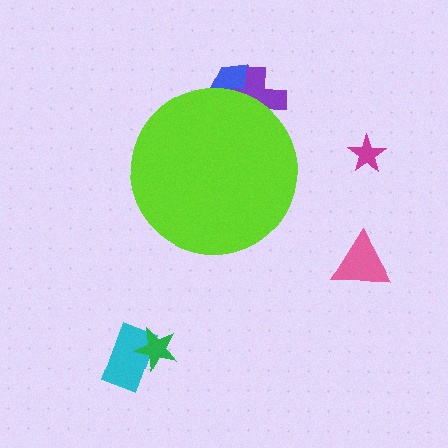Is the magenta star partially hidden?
No, the magenta star is fully visible.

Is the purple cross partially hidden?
Yes, the purple cross is partially hidden behind the lime circle.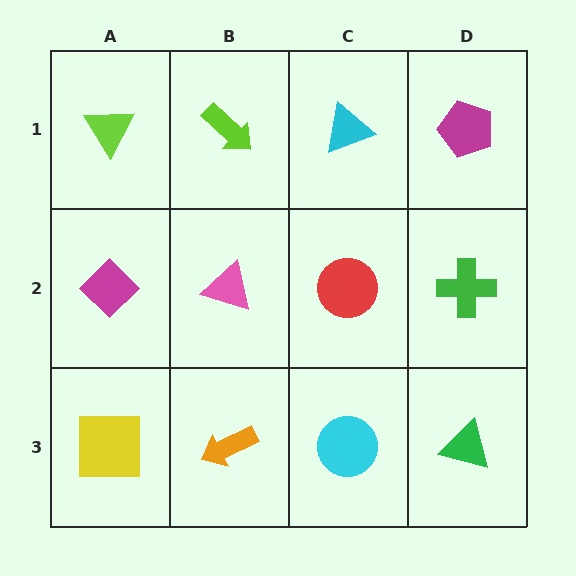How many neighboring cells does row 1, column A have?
2.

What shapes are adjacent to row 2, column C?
A cyan triangle (row 1, column C), a cyan circle (row 3, column C), a pink triangle (row 2, column B), a green cross (row 2, column D).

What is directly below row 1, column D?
A green cross.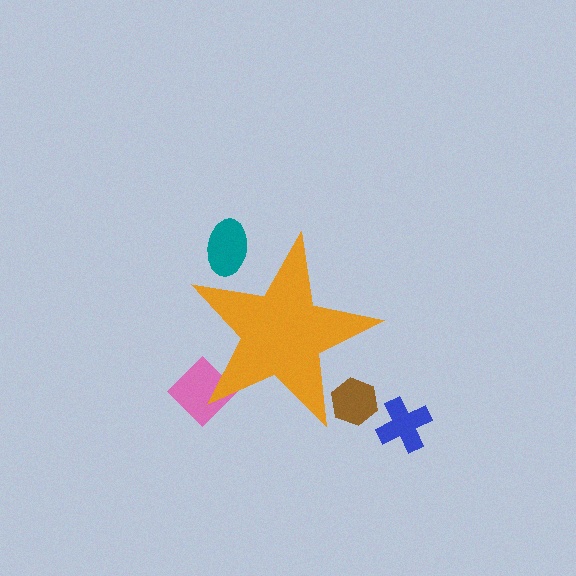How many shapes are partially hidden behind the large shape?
3 shapes are partially hidden.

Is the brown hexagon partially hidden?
Yes, the brown hexagon is partially hidden behind the orange star.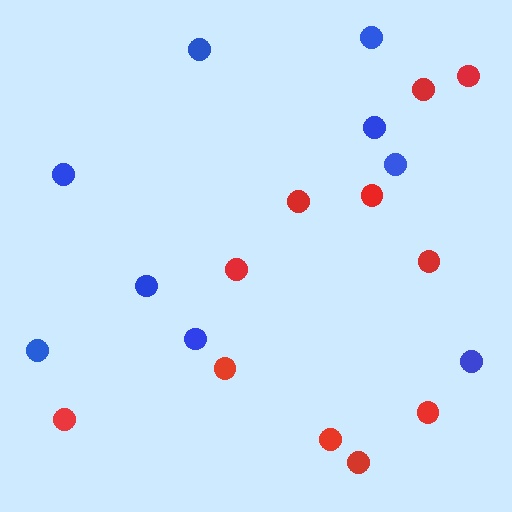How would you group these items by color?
There are 2 groups: one group of red circles (11) and one group of blue circles (9).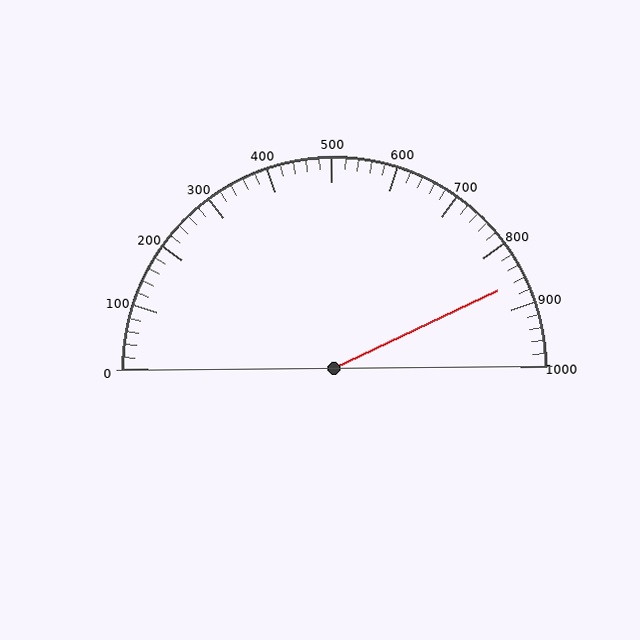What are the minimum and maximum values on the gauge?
The gauge ranges from 0 to 1000.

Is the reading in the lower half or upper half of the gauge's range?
The reading is in the upper half of the range (0 to 1000).